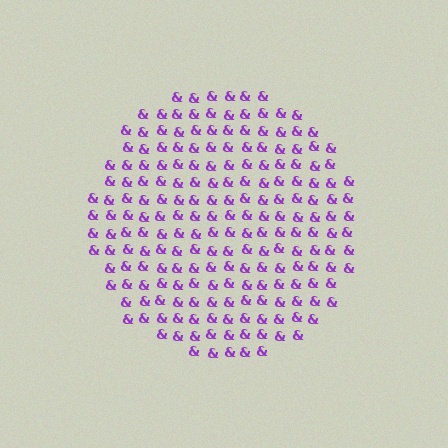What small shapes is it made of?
It is made of small ampersands.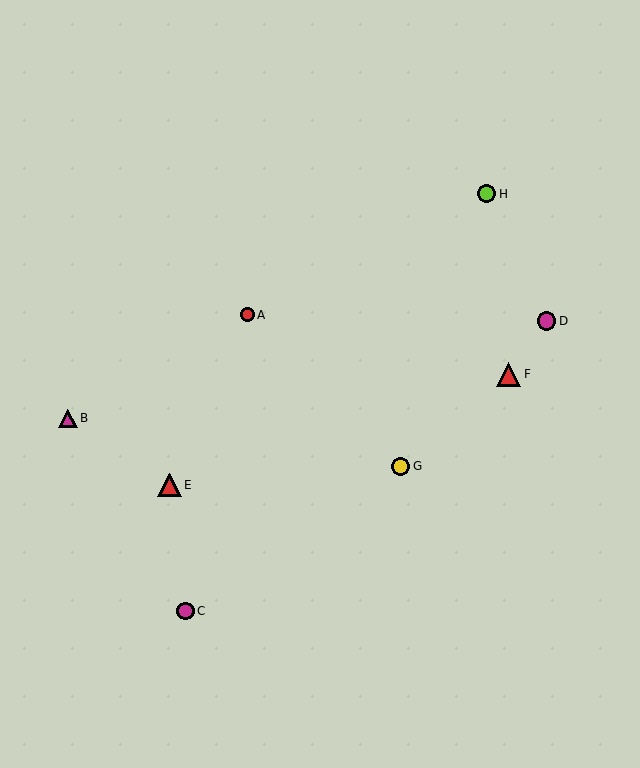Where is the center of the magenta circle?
The center of the magenta circle is at (547, 321).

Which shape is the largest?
The red triangle (labeled F) is the largest.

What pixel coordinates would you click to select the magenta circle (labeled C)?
Click at (185, 611) to select the magenta circle C.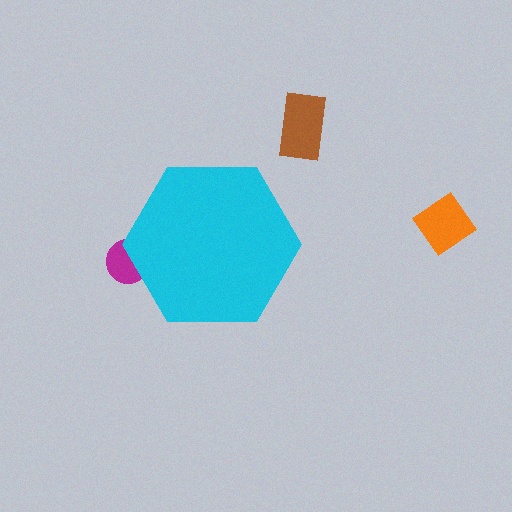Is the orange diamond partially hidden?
No, the orange diamond is fully visible.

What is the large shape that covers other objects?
A cyan hexagon.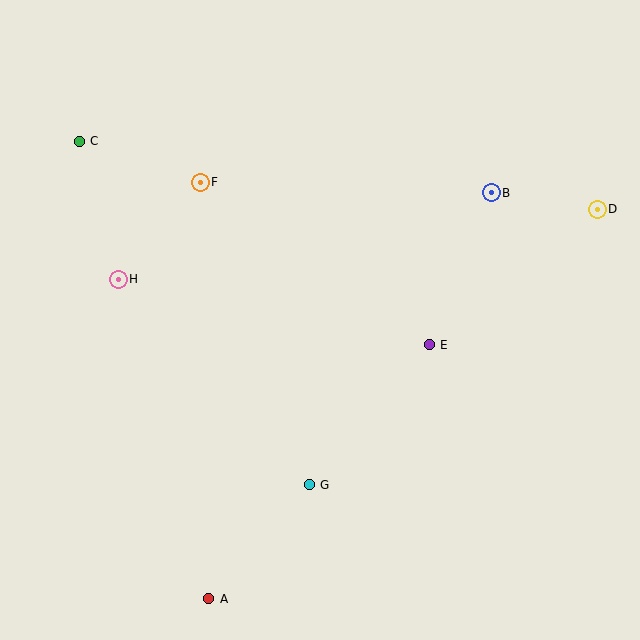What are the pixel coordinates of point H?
Point H is at (118, 279).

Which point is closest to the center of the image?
Point E at (429, 345) is closest to the center.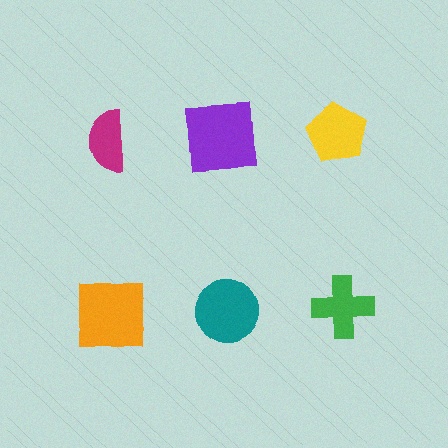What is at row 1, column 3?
A yellow pentagon.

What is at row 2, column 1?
An orange square.